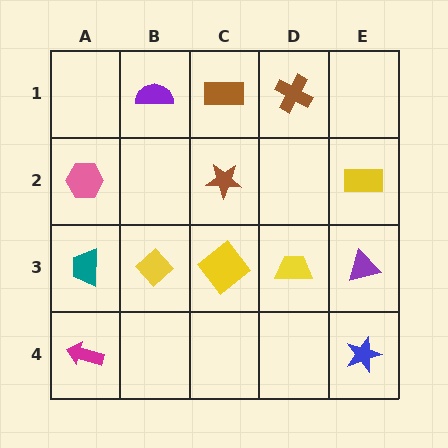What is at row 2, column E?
A yellow rectangle.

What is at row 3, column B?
A yellow diamond.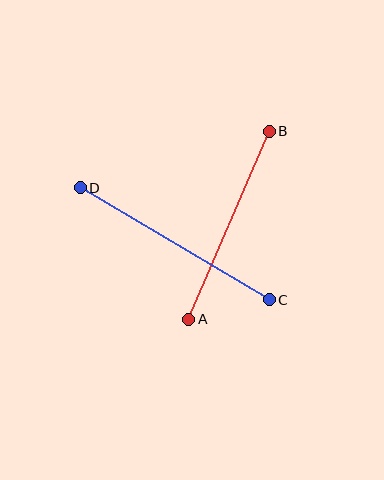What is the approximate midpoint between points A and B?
The midpoint is at approximately (229, 225) pixels.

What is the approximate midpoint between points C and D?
The midpoint is at approximately (175, 244) pixels.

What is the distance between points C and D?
The distance is approximately 220 pixels.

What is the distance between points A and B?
The distance is approximately 204 pixels.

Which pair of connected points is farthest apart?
Points C and D are farthest apart.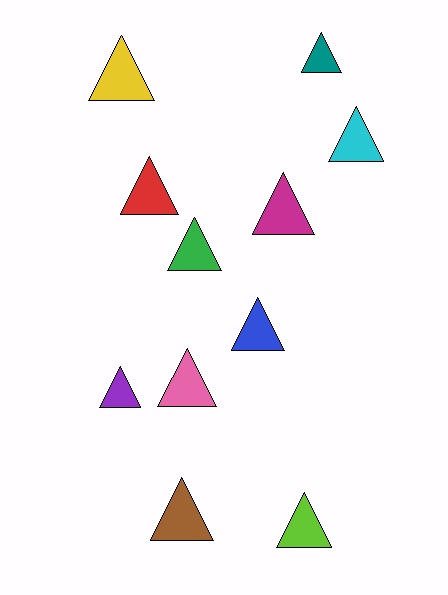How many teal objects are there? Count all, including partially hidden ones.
There is 1 teal object.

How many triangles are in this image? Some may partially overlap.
There are 11 triangles.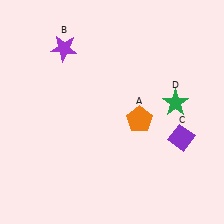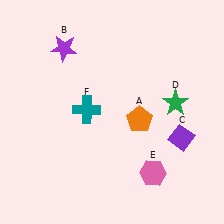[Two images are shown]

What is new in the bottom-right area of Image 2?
A pink hexagon (E) was added in the bottom-right area of Image 2.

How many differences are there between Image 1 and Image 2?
There are 2 differences between the two images.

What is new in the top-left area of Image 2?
A teal cross (F) was added in the top-left area of Image 2.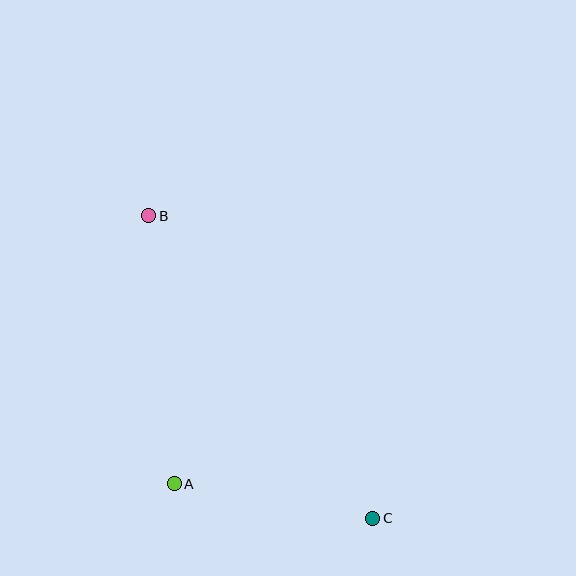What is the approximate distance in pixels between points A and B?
The distance between A and B is approximately 269 pixels.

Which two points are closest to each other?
Points A and C are closest to each other.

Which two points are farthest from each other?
Points B and C are farthest from each other.